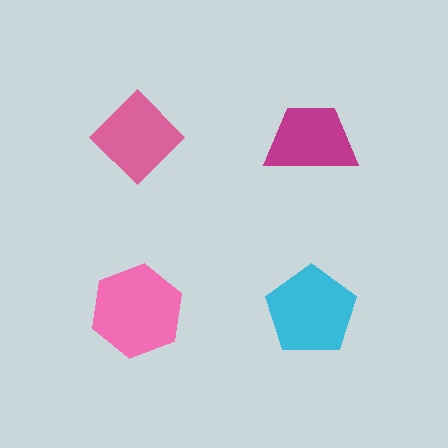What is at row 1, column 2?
A magenta trapezoid.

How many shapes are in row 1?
2 shapes.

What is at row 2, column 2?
A cyan pentagon.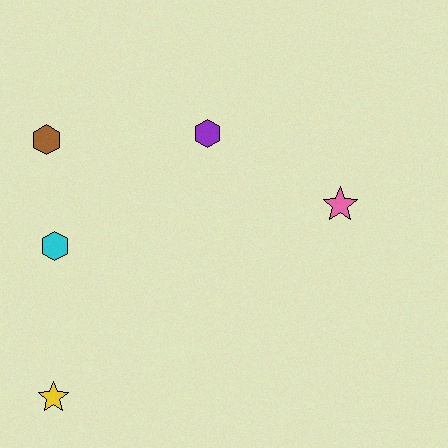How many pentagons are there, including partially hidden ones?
There are no pentagons.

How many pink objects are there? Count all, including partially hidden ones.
There is 1 pink object.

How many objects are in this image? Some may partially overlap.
There are 5 objects.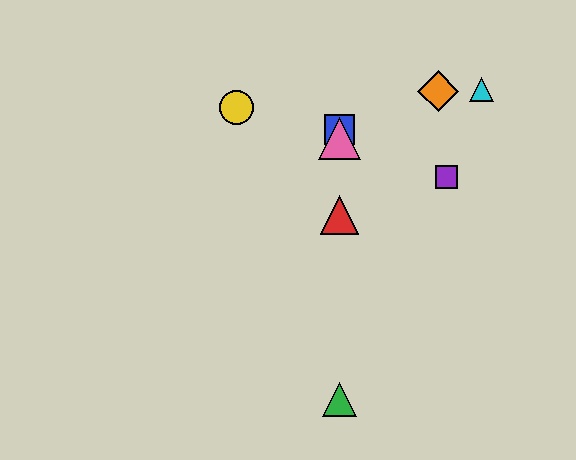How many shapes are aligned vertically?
4 shapes (the red triangle, the blue square, the green triangle, the pink triangle) are aligned vertically.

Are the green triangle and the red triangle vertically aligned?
Yes, both are at x≈339.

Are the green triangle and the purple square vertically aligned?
No, the green triangle is at x≈339 and the purple square is at x≈446.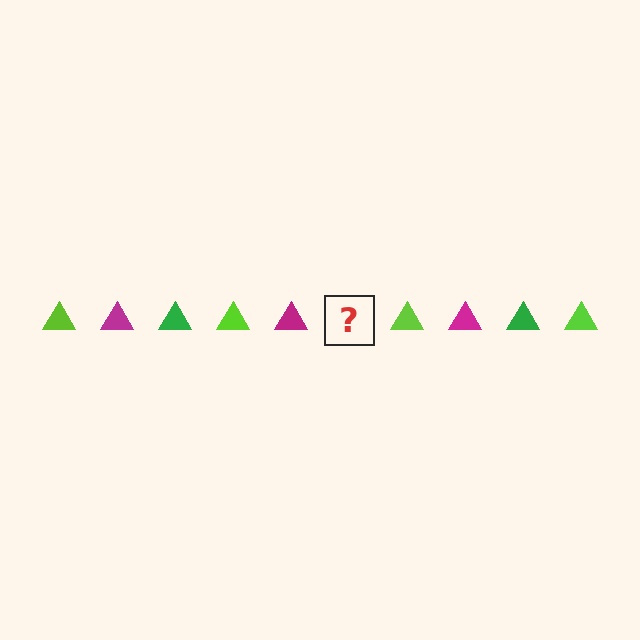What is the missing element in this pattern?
The missing element is a green triangle.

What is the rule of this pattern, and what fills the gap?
The rule is that the pattern cycles through lime, magenta, green triangles. The gap should be filled with a green triangle.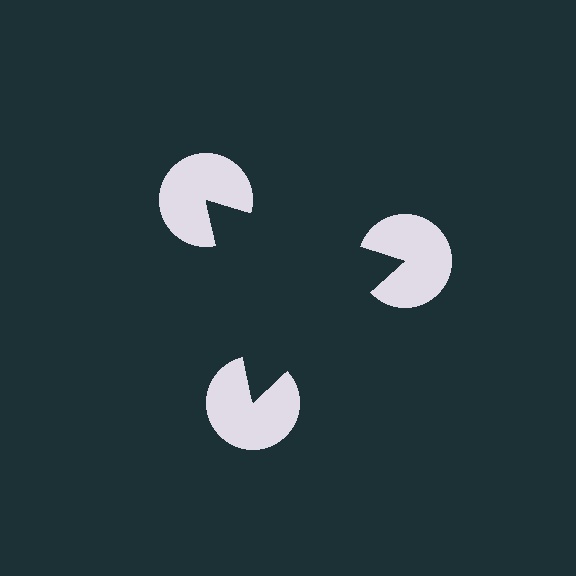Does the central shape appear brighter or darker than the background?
It typically appears slightly darker than the background, even though no actual brightness change is drawn.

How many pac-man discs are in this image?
There are 3 — one at each vertex of the illusory triangle.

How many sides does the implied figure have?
3 sides.